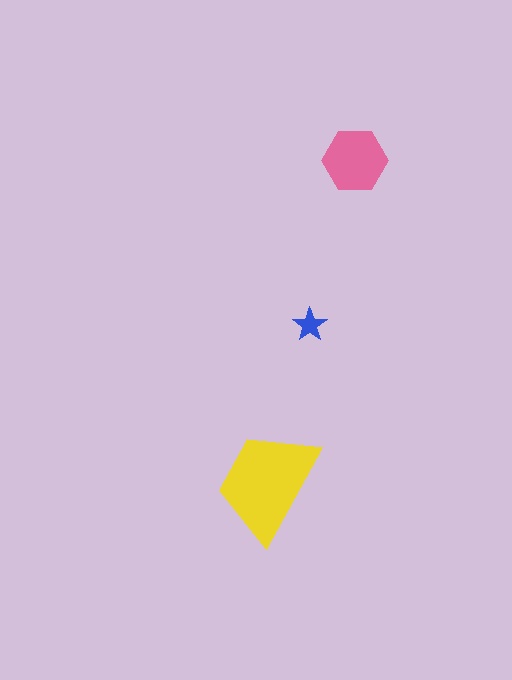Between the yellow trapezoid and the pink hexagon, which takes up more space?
The yellow trapezoid.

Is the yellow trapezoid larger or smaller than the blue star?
Larger.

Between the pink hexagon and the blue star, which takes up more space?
The pink hexagon.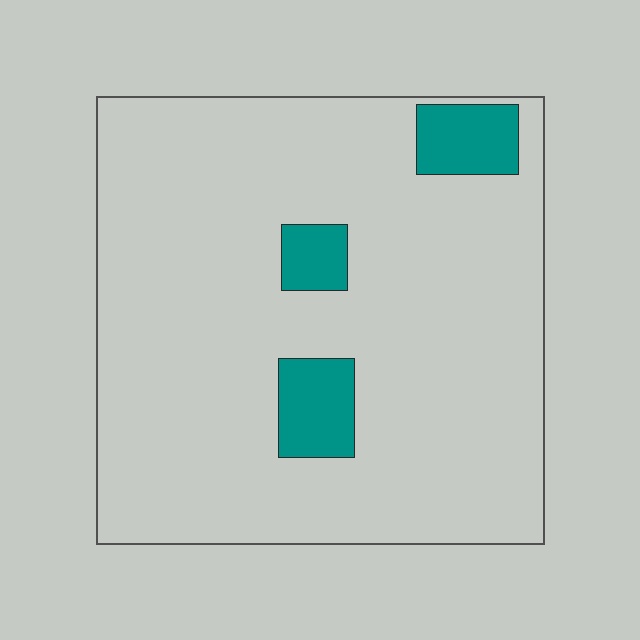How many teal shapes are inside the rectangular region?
3.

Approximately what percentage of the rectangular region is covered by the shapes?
Approximately 10%.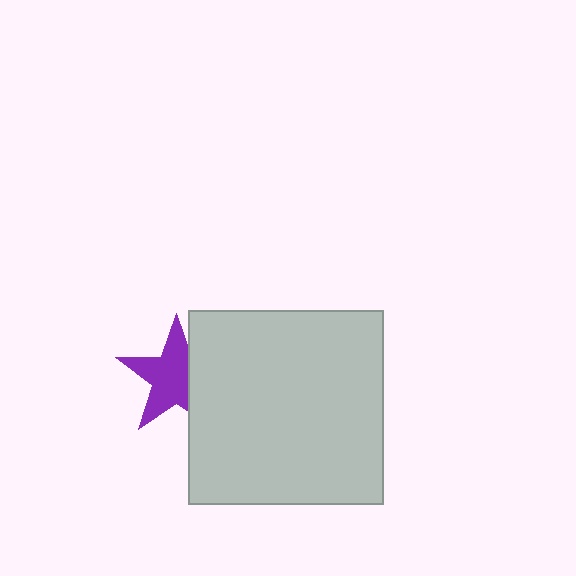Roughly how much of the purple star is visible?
Most of it is visible (roughly 67%).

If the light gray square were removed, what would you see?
You would see the complete purple star.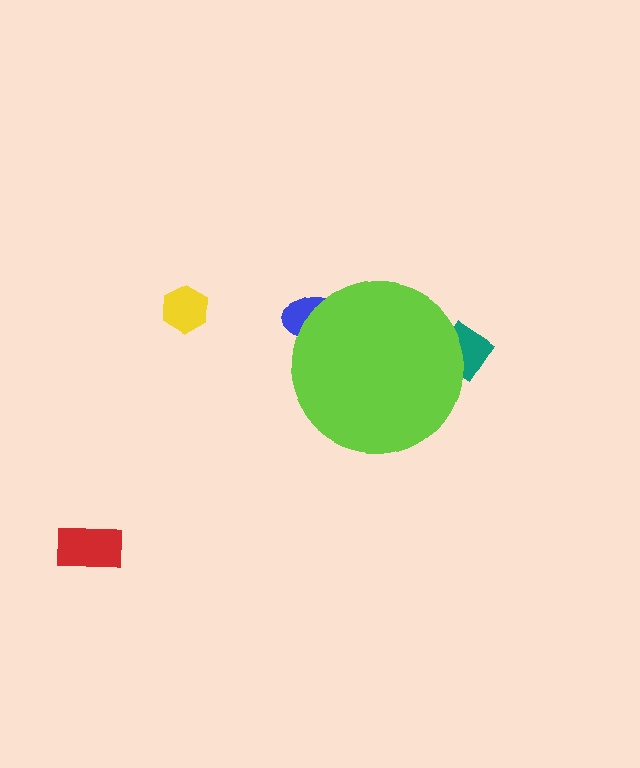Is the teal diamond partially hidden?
Yes, the teal diamond is partially hidden behind the lime circle.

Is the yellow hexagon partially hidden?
No, the yellow hexagon is fully visible.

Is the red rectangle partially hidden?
No, the red rectangle is fully visible.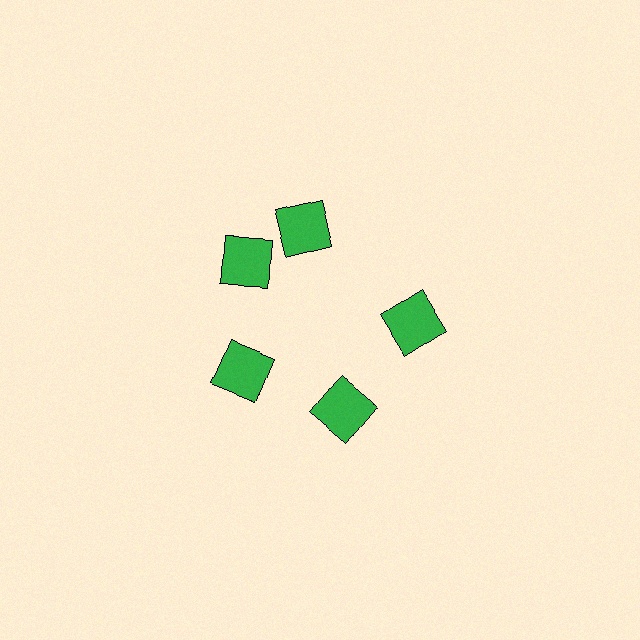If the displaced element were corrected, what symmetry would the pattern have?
It would have 5-fold rotational symmetry — the pattern would map onto itself every 72 degrees.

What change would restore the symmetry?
The symmetry would be restored by rotating it back into even spacing with its neighbors so that all 5 squares sit at equal angles and equal distance from the center.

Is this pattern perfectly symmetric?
No. The 5 green squares are arranged in a ring, but one element near the 1 o'clock position is rotated out of alignment along the ring, breaking the 5-fold rotational symmetry.